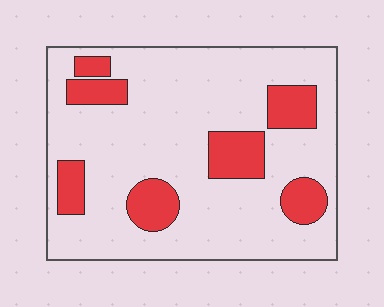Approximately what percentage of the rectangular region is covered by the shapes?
Approximately 20%.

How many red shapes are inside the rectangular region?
7.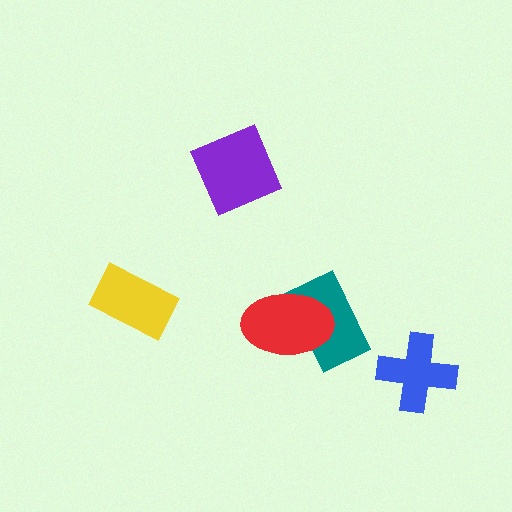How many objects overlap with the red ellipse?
1 object overlaps with the red ellipse.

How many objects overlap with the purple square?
0 objects overlap with the purple square.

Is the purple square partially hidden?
No, no other shape covers it.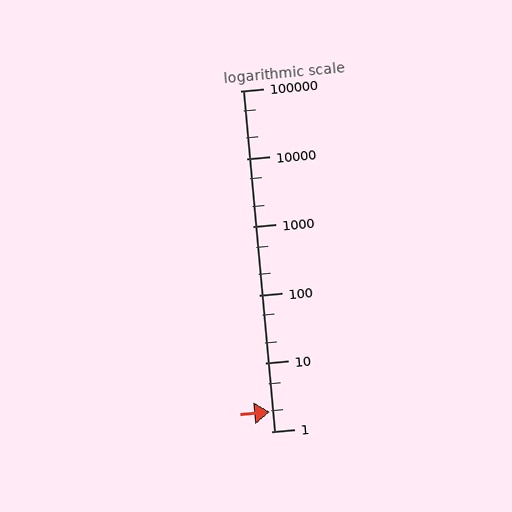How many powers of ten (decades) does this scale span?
The scale spans 5 decades, from 1 to 100000.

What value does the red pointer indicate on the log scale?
The pointer indicates approximately 1.9.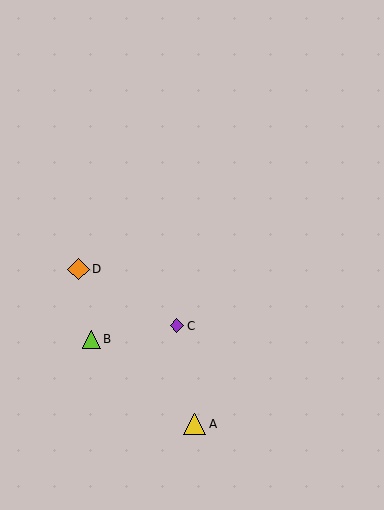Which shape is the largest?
The yellow triangle (labeled A) is the largest.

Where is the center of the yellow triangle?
The center of the yellow triangle is at (195, 424).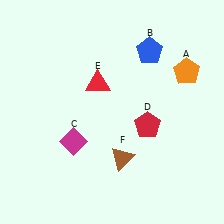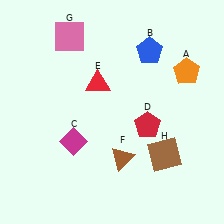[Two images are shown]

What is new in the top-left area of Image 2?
A pink square (G) was added in the top-left area of Image 2.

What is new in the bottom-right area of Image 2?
A brown square (H) was added in the bottom-right area of Image 2.